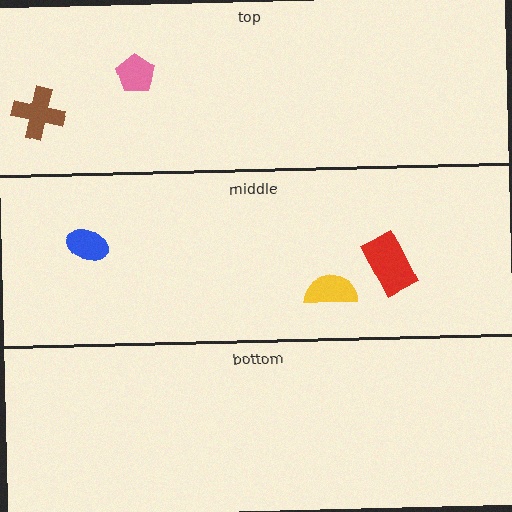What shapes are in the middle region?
The yellow semicircle, the red rectangle, the blue ellipse.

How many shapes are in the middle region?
3.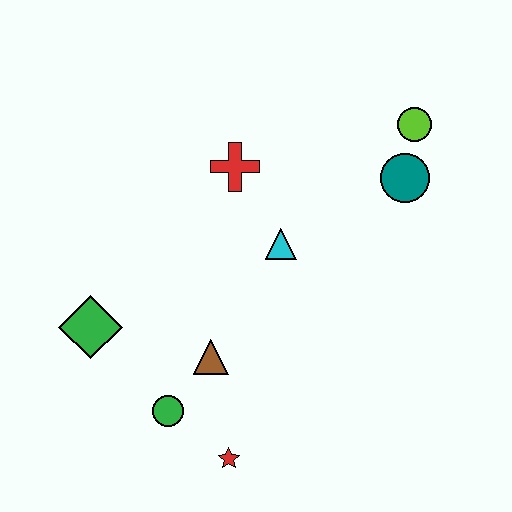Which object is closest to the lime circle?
The teal circle is closest to the lime circle.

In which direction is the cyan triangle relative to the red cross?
The cyan triangle is below the red cross.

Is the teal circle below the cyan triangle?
No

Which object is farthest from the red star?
The lime circle is farthest from the red star.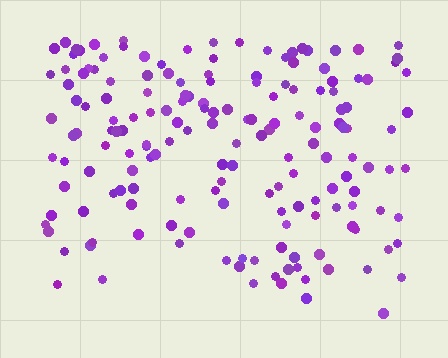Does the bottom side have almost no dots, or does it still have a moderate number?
Still a moderate number, just noticeably fewer than the top.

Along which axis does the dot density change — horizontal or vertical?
Vertical.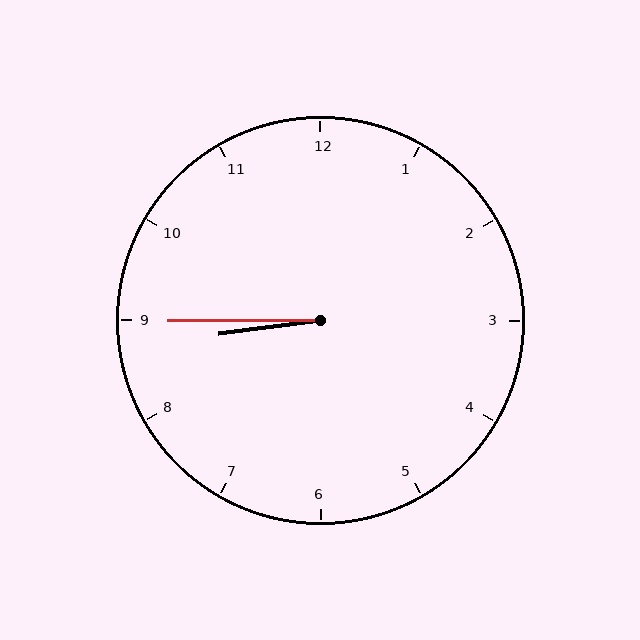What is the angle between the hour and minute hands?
Approximately 8 degrees.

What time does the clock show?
8:45.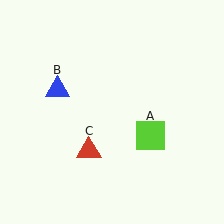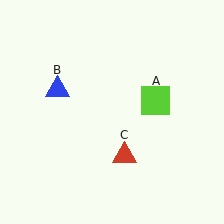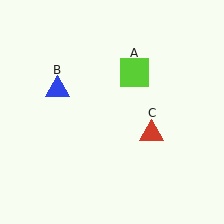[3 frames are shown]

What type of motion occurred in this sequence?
The lime square (object A), red triangle (object C) rotated counterclockwise around the center of the scene.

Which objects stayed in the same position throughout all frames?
Blue triangle (object B) remained stationary.